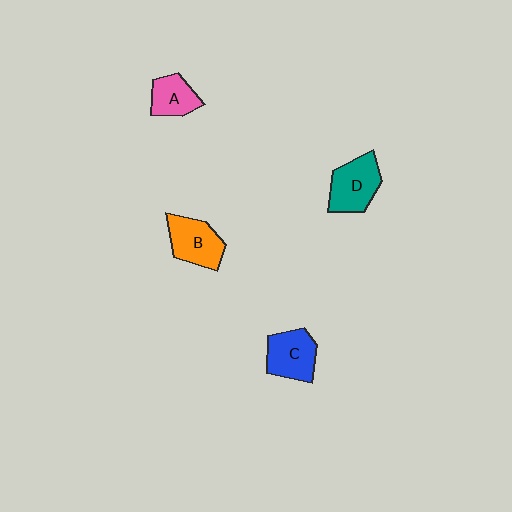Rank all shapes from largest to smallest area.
From largest to smallest: D (teal), B (orange), C (blue), A (pink).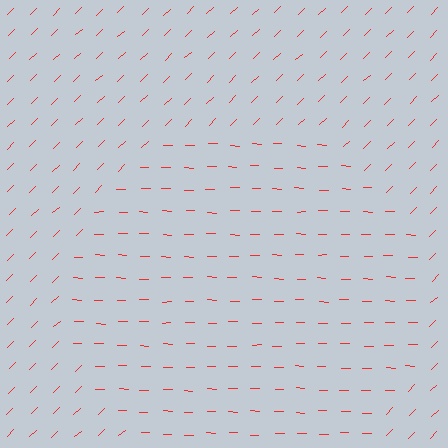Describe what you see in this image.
The image is filled with small red line segments. A circle region in the image has lines oriented differently from the surrounding lines, creating a visible texture boundary.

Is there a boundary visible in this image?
Yes, there is a texture boundary formed by a change in line orientation.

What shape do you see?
I see a circle.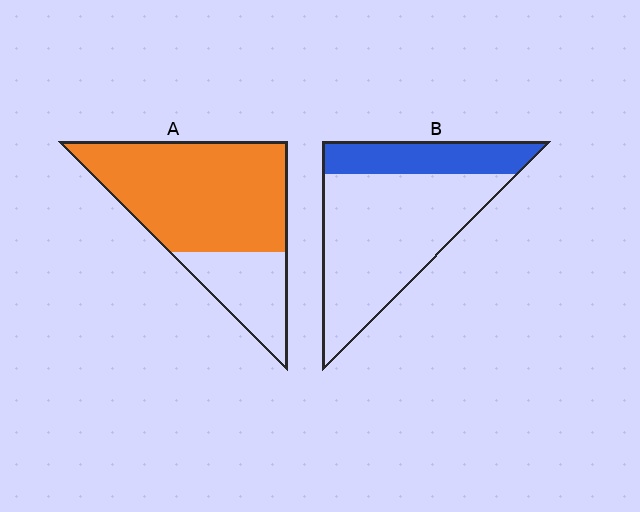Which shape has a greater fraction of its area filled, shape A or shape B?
Shape A.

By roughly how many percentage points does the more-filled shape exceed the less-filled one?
By roughly 45 percentage points (A over B).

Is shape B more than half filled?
No.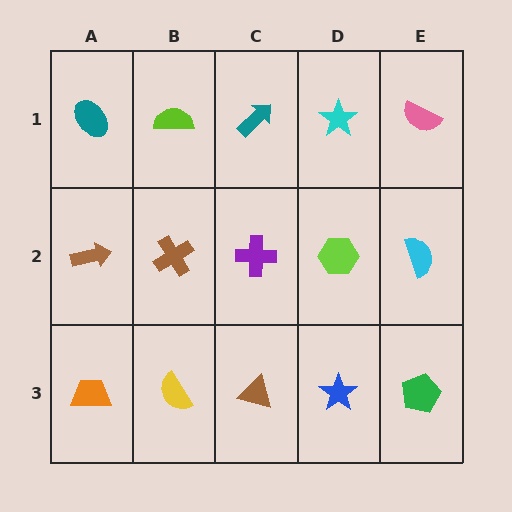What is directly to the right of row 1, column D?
A pink semicircle.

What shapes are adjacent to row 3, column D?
A lime hexagon (row 2, column D), a brown triangle (row 3, column C), a green pentagon (row 3, column E).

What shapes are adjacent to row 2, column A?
A teal ellipse (row 1, column A), an orange trapezoid (row 3, column A), a brown cross (row 2, column B).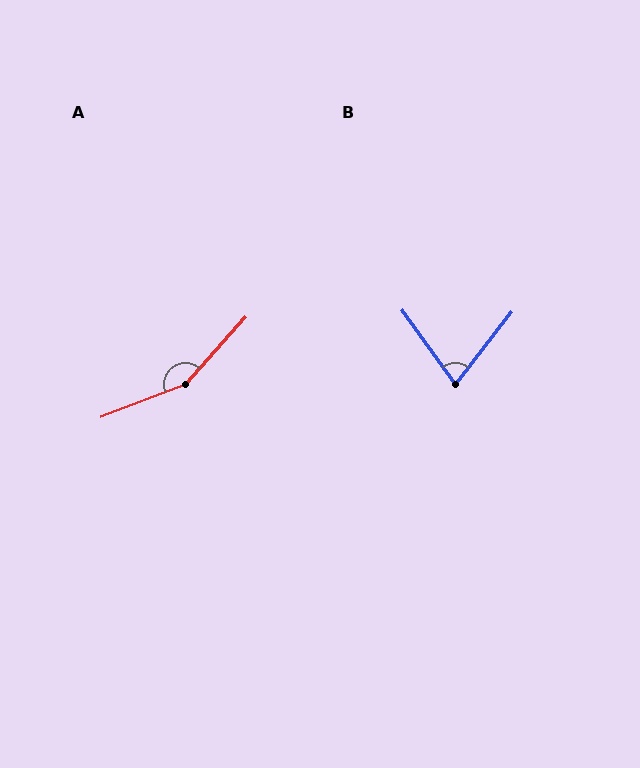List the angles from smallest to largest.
B (73°), A (153°).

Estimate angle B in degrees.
Approximately 73 degrees.